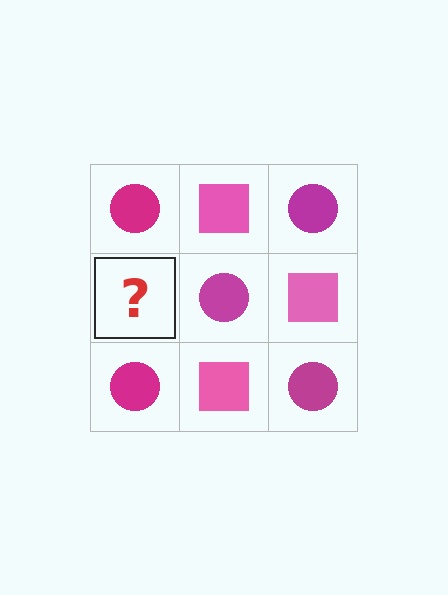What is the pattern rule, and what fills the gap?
The rule is that it alternates magenta circle and pink square in a checkerboard pattern. The gap should be filled with a pink square.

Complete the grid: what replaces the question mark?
The question mark should be replaced with a pink square.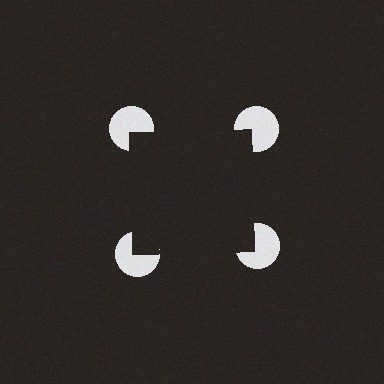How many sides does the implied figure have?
4 sides.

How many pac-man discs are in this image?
There are 4 — one at each vertex of the illusory square.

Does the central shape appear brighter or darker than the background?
It typically appears slightly darker than the background, even though no actual brightness change is drawn.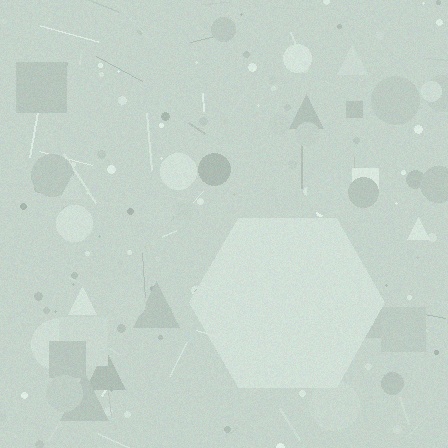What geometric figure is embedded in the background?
A hexagon is embedded in the background.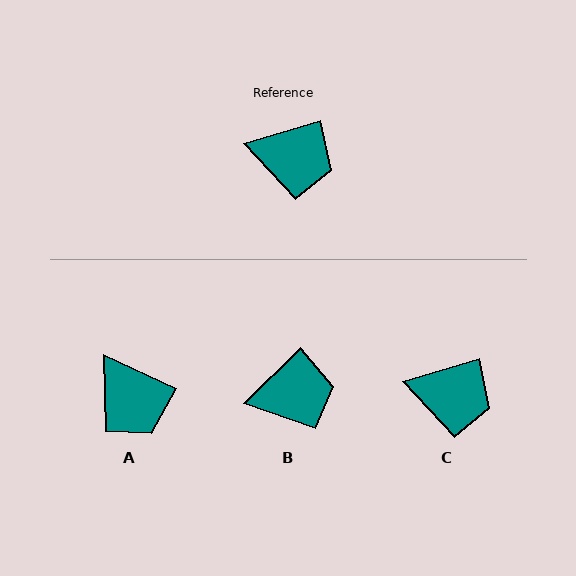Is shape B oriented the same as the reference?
No, it is off by about 28 degrees.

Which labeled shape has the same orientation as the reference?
C.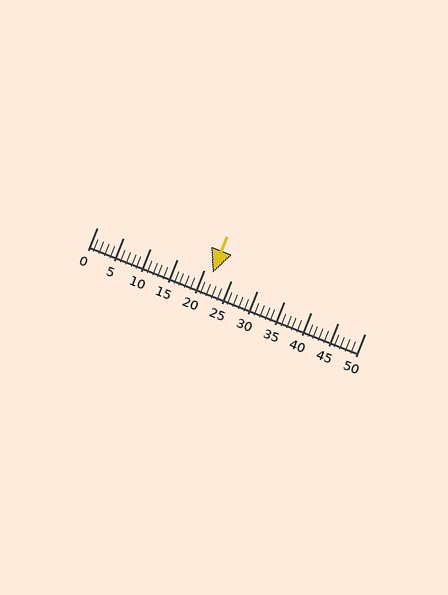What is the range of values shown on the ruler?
The ruler shows values from 0 to 50.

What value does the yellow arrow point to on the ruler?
The yellow arrow points to approximately 22.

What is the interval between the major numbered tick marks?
The major tick marks are spaced 5 units apart.